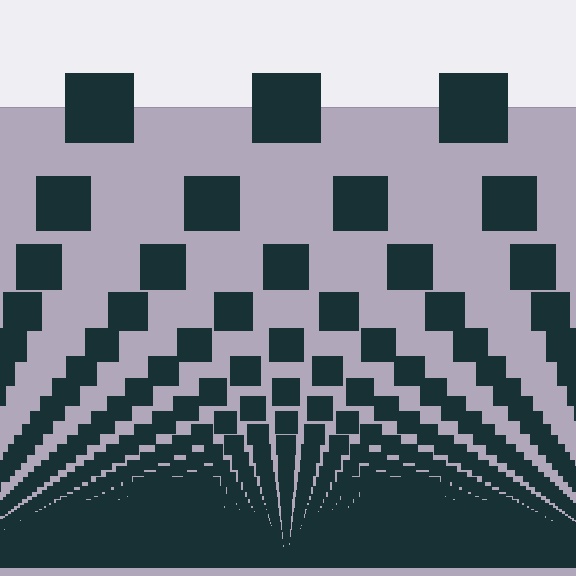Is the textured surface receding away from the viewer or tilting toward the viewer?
The surface appears to tilt toward the viewer. Texture elements get larger and sparser toward the top.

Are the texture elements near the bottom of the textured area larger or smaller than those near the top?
Smaller. The gradient is inverted — elements near the bottom are smaller and denser.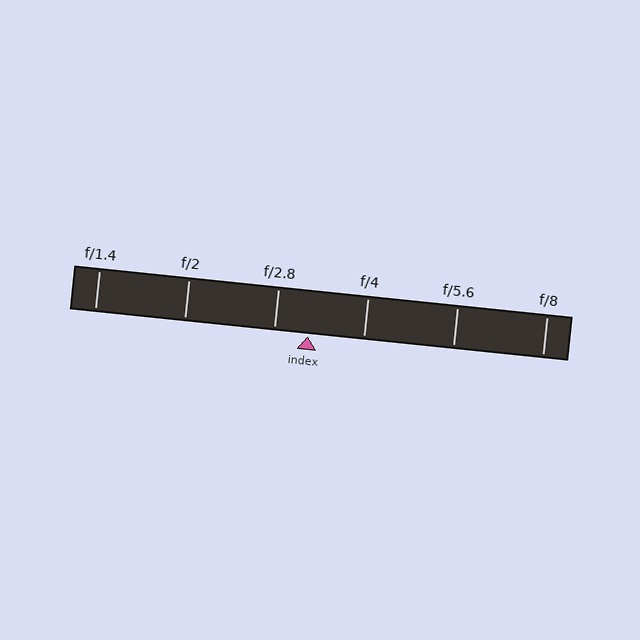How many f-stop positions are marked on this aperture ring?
There are 6 f-stop positions marked.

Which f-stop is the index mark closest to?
The index mark is closest to f/2.8.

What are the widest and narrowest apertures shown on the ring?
The widest aperture shown is f/1.4 and the narrowest is f/8.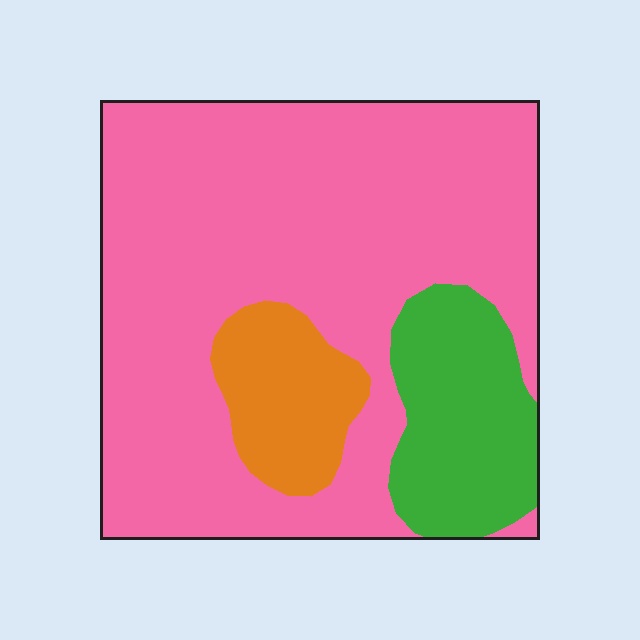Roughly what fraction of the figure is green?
Green takes up about one sixth (1/6) of the figure.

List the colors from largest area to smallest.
From largest to smallest: pink, green, orange.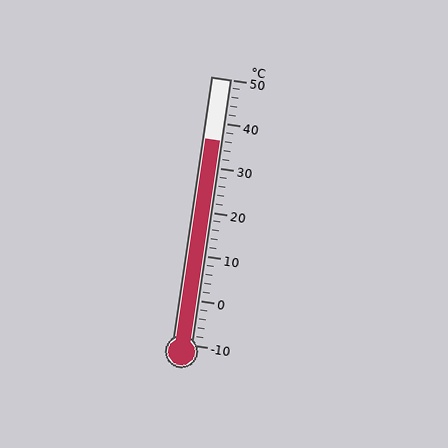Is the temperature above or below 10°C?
The temperature is above 10°C.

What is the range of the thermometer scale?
The thermometer scale ranges from -10°C to 50°C.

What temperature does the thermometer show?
The thermometer shows approximately 36°C.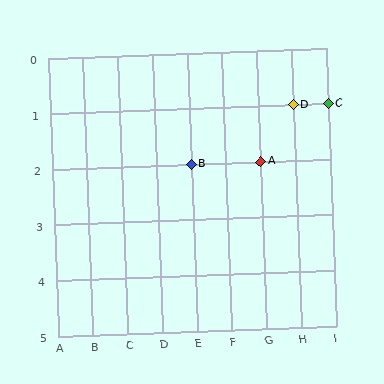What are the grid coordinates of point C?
Point C is at grid coordinates (I, 1).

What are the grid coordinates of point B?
Point B is at grid coordinates (E, 2).